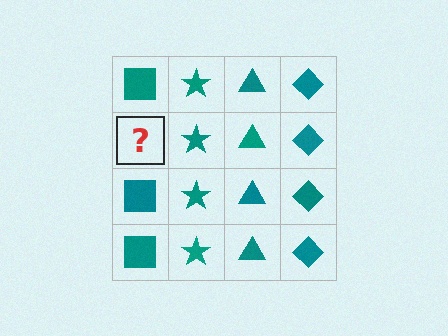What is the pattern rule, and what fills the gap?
The rule is that each column has a consistent shape. The gap should be filled with a teal square.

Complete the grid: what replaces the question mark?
The question mark should be replaced with a teal square.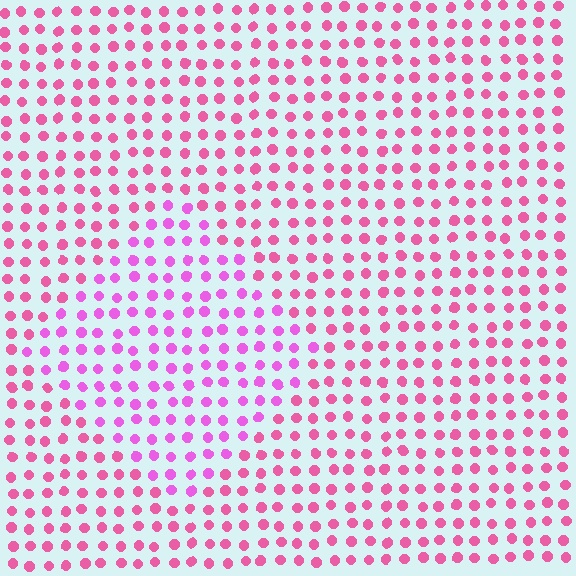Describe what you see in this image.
The image is filled with small pink elements in a uniform arrangement. A diamond-shaped region is visible where the elements are tinted to a slightly different hue, forming a subtle color boundary.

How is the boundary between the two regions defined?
The boundary is defined purely by a slight shift in hue (about 28 degrees). Spacing, size, and orientation are identical on both sides.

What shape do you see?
I see a diamond.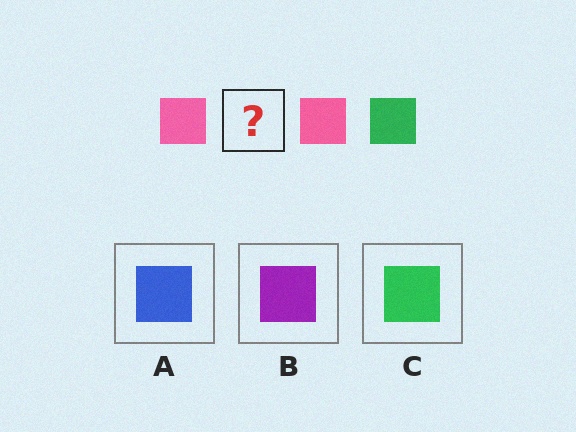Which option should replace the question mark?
Option C.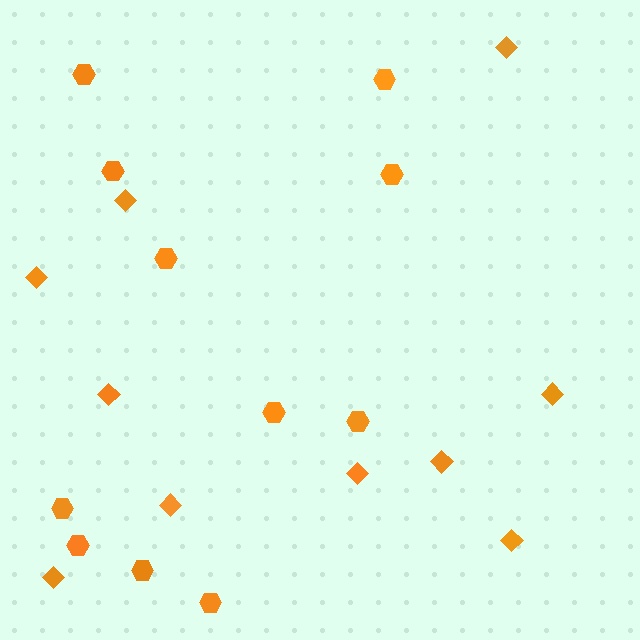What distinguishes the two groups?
There are 2 groups: one group of diamonds (10) and one group of hexagons (11).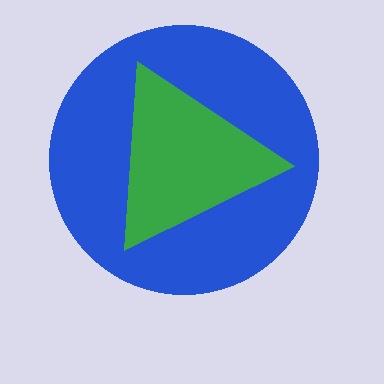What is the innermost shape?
The green triangle.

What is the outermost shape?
The blue circle.